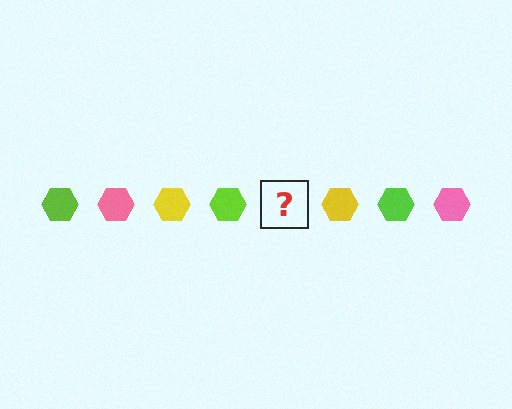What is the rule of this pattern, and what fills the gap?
The rule is that the pattern cycles through lime, pink, yellow hexagons. The gap should be filled with a pink hexagon.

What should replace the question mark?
The question mark should be replaced with a pink hexagon.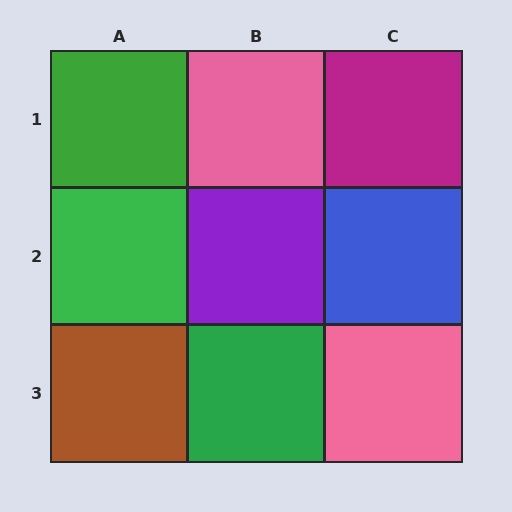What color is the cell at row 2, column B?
Purple.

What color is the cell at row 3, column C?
Pink.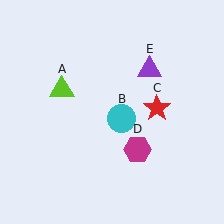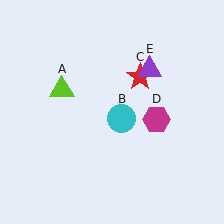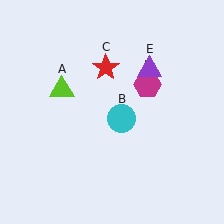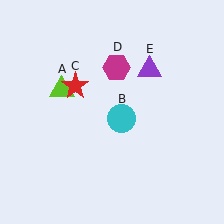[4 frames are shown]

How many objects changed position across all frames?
2 objects changed position: red star (object C), magenta hexagon (object D).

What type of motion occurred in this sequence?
The red star (object C), magenta hexagon (object D) rotated counterclockwise around the center of the scene.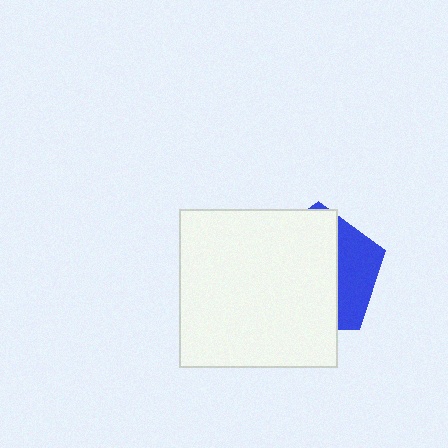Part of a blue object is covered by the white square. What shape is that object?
It is a pentagon.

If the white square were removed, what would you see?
You would see the complete blue pentagon.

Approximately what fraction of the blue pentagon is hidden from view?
Roughly 69% of the blue pentagon is hidden behind the white square.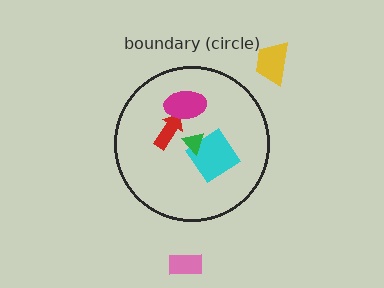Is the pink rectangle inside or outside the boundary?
Outside.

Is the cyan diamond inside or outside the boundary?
Inside.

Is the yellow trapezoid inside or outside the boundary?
Outside.